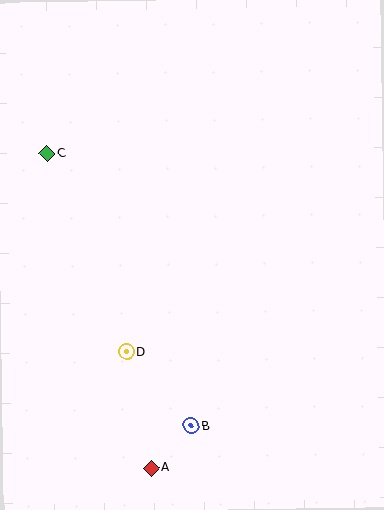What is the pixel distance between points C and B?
The distance between C and B is 308 pixels.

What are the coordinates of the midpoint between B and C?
The midpoint between B and C is at (119, 290).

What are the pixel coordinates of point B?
Point B is at (191, 426).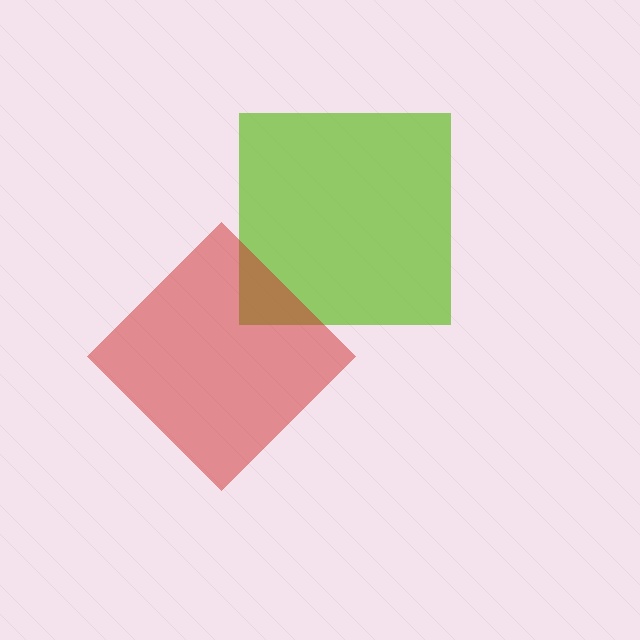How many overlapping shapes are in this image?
There are 2 overlapping shapes in the image.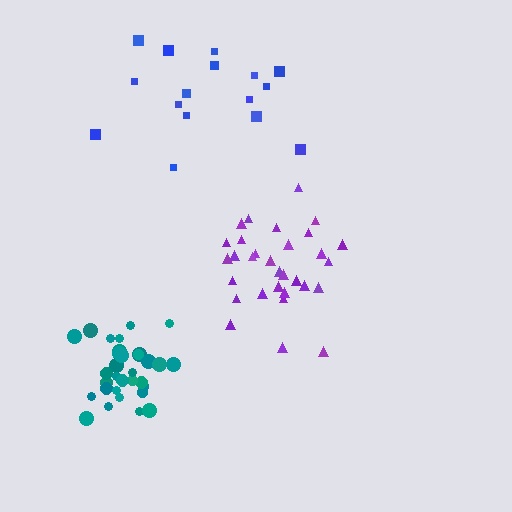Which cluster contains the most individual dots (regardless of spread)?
Teal (32).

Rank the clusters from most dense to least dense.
teal, purple, blue.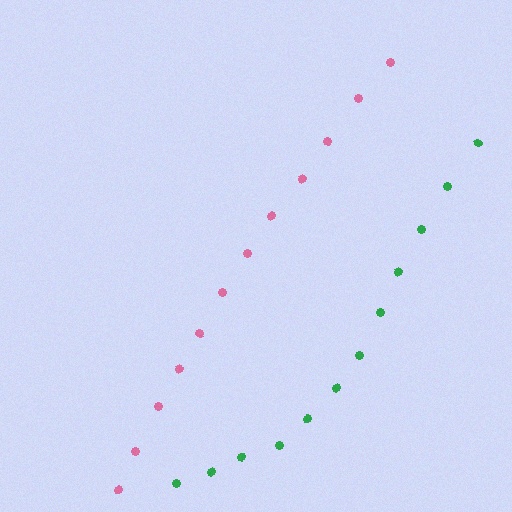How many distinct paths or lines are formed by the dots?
There are 2 distinct paths.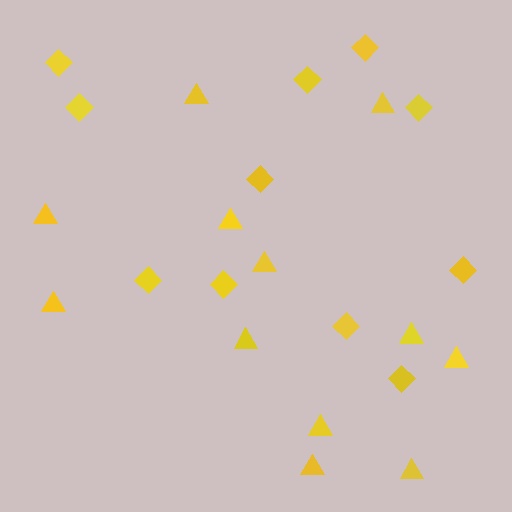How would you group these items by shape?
There are 2 groups: one group of diamonds (11) and one group of triangles (12).